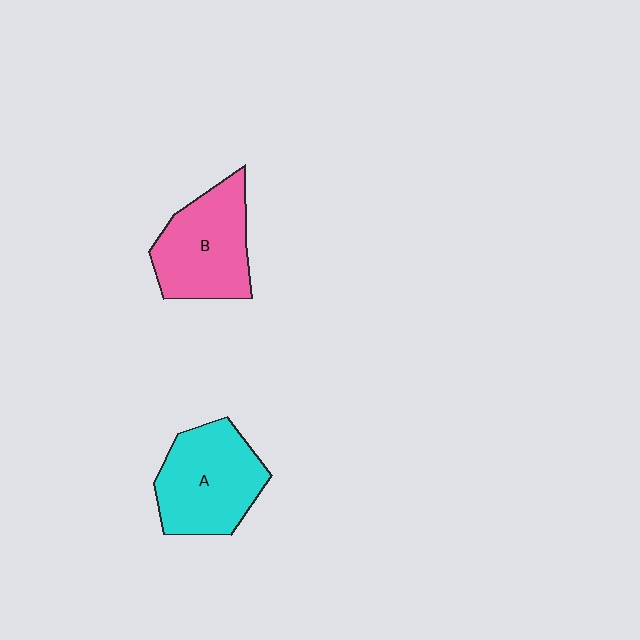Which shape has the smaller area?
Shape B (pink).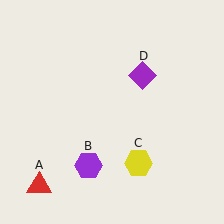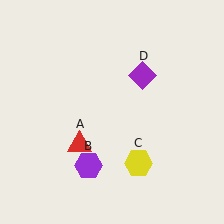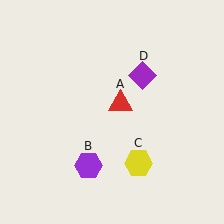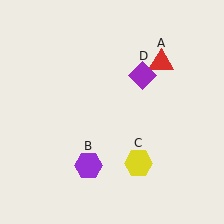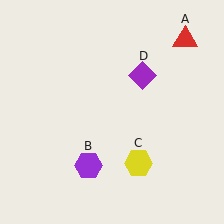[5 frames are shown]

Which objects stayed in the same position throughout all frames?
Purple hexagon (object B) and yellow hexagon (object C) and purple diamond (object D) remained stationary.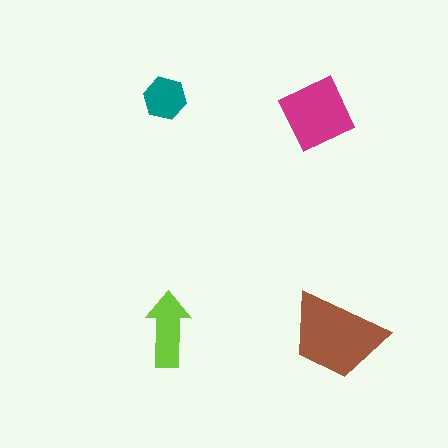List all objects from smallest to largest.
The teal hexagon, the lime arrow, the magenta square, the brown trapezoid.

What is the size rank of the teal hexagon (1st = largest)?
4th.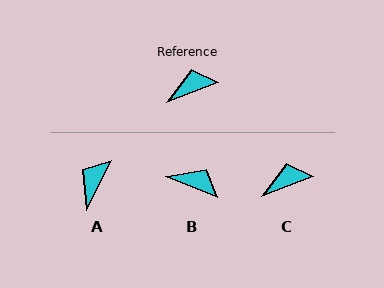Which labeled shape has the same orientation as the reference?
C.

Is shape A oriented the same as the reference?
No, it is off by about 43 degrees.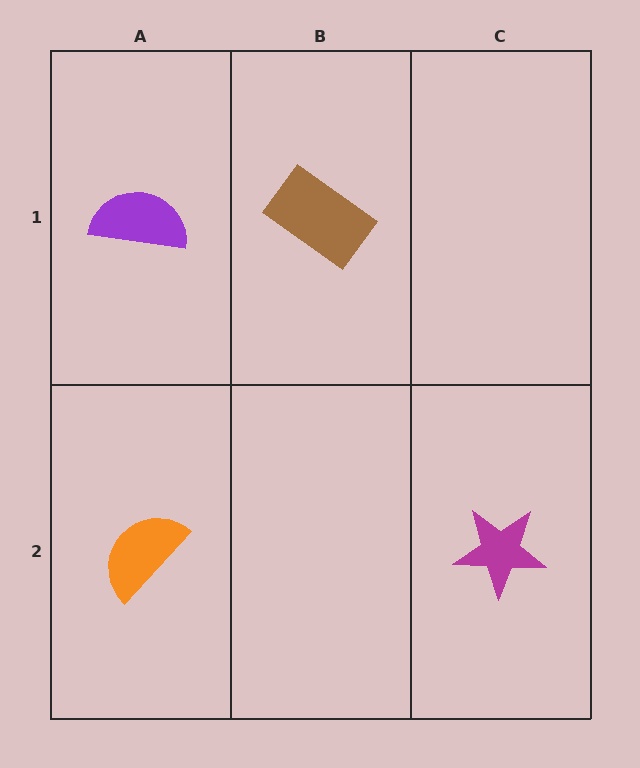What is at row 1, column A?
A purple semicircle.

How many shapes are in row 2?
2 shapes.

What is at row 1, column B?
A brown rectangle.